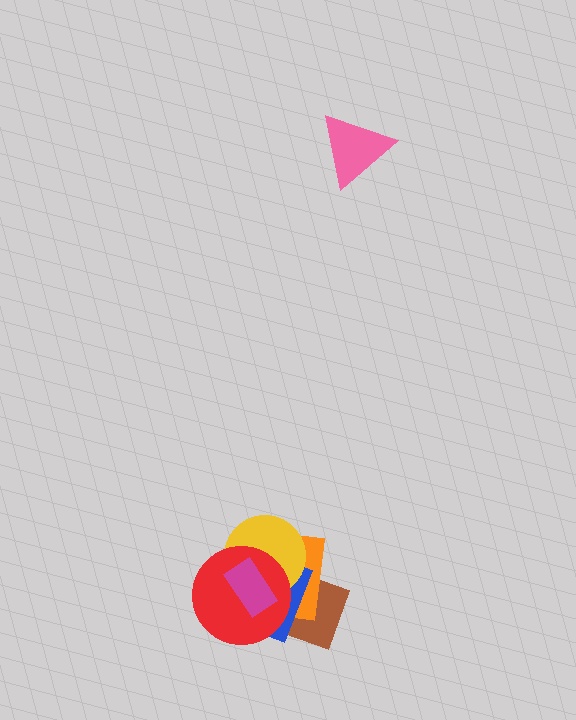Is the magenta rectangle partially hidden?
No, no other shape covers it.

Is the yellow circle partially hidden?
Yes, it is partially covered by another shape.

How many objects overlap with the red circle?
5 objects overlap with the red circle.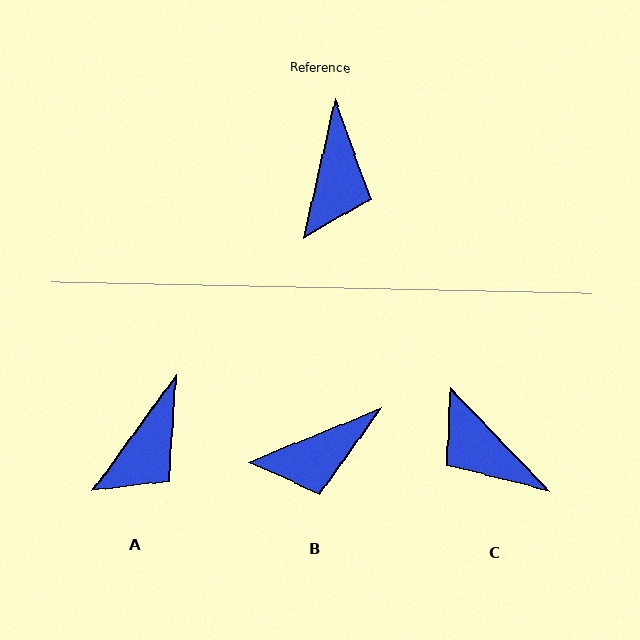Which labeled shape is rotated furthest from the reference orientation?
C, about 124 degrees away.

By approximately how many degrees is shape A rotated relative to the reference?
Approximately 23 degrees clockwise.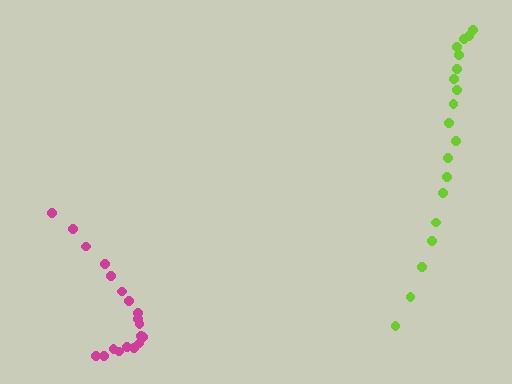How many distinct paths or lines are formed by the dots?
There are 2 distinct paths.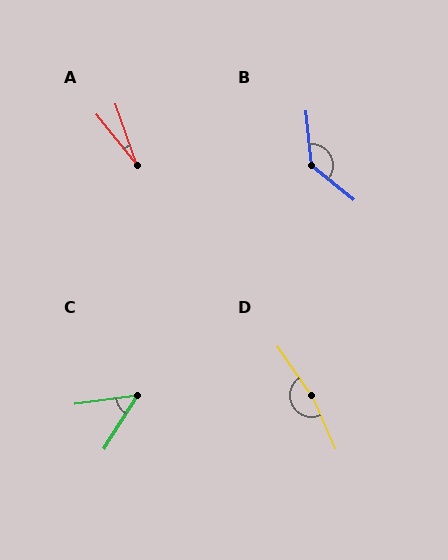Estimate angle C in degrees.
Approximately 51 degrees.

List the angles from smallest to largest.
A (19°), C (51°), B (135°), D (169°).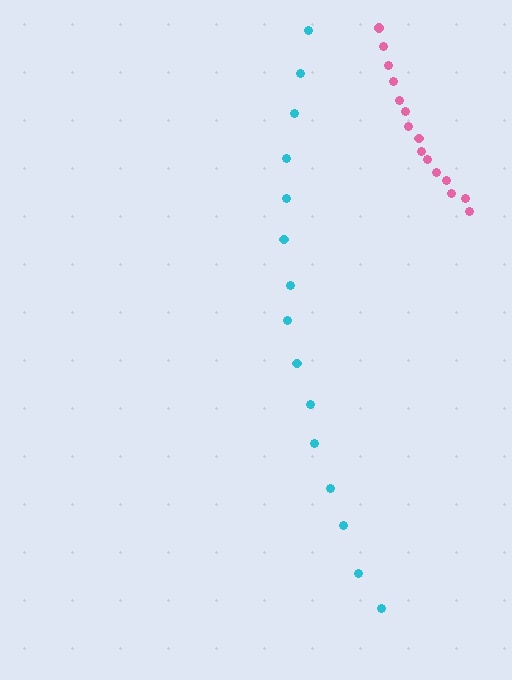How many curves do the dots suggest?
There are 2 distinct paths.